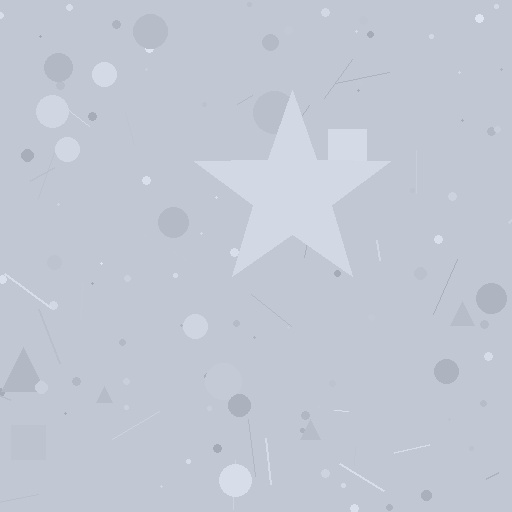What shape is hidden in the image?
A star is hidden in the image.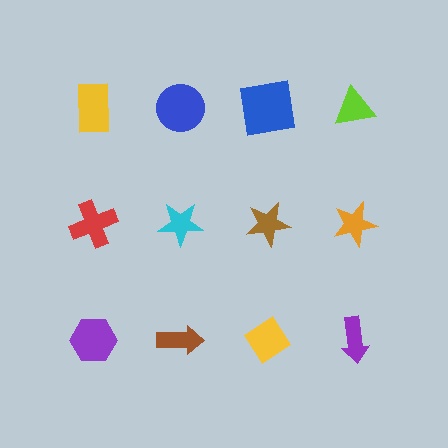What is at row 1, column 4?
A lime triangle.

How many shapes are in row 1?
4 shapes.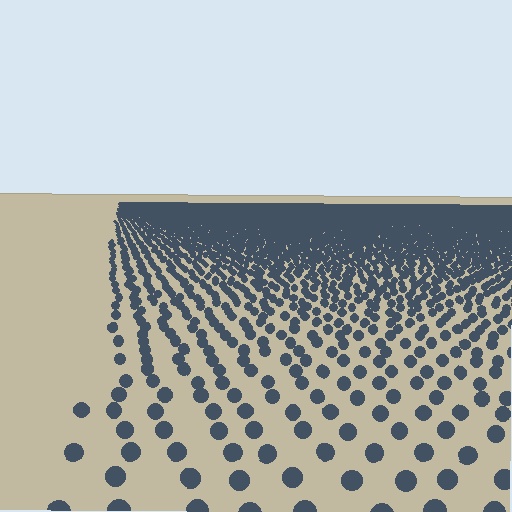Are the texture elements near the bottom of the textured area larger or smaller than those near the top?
Larger. Near the bottom, elements are closer to the viewer and appear at a bigger on-screen size.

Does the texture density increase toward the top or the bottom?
Density increases toward the top.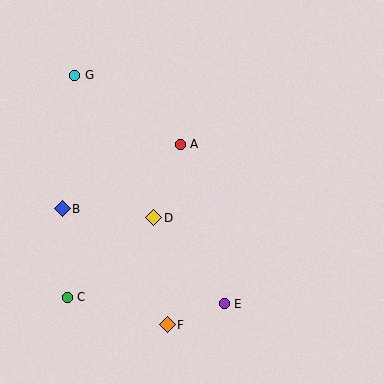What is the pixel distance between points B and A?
The distance between B and A is 135 pixels.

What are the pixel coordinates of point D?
Point D is at (154, 218).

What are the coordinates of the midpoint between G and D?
The midpoint between G and D is at (114, 146).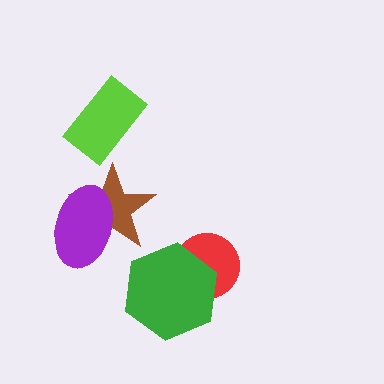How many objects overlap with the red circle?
1 object overlaps with the red circle.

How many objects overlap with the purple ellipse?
1 object overlaps with the purple ellipse.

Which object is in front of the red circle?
The green hexagon is in front of the red circle.